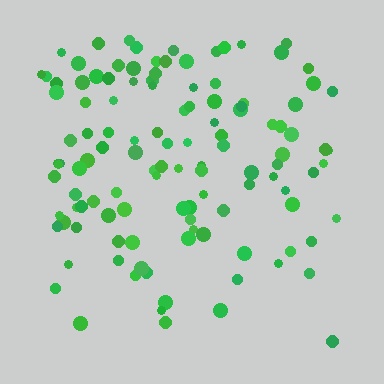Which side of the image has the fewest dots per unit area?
The bottom.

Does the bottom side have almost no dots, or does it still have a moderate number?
Still a moderate number, just noticeably fewer than the top.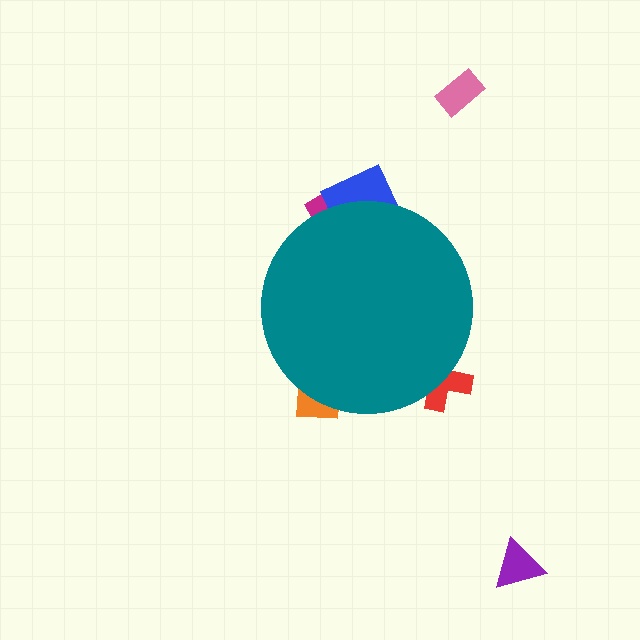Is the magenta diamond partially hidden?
Yes, the magenta diamond is partially hidden behind the teal circle.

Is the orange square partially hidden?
Yes, the orange square is partially hidden behind the teal circle.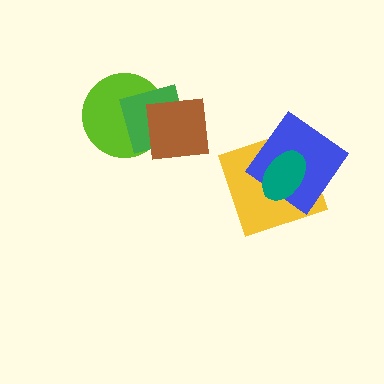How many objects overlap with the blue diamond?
2 objects overlap with the blue diamond.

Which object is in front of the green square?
The brown square is in front of the green square.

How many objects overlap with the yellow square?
2 objects overlap with the yellow square.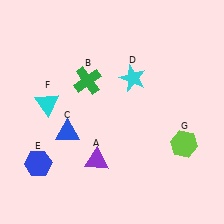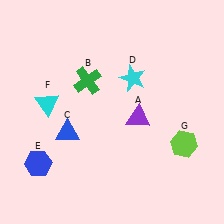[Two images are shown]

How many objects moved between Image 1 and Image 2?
1 object moved between the two images.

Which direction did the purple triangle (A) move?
The purple triangle (A) moved up.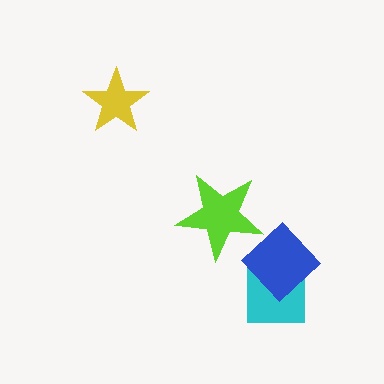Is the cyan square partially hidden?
Yes, it is partially covered by another shape.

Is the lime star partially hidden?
No, no other shape covers it.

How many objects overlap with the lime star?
1 object overlaps with the lime star.